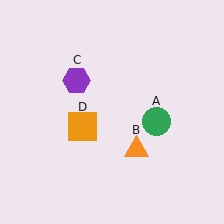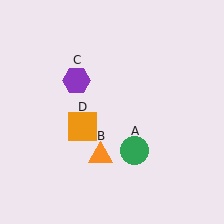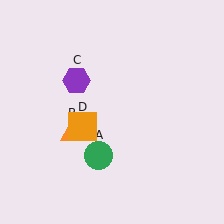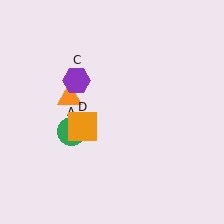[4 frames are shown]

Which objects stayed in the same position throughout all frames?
Purple hexagon (object C) and orange square (object D) remained stationary.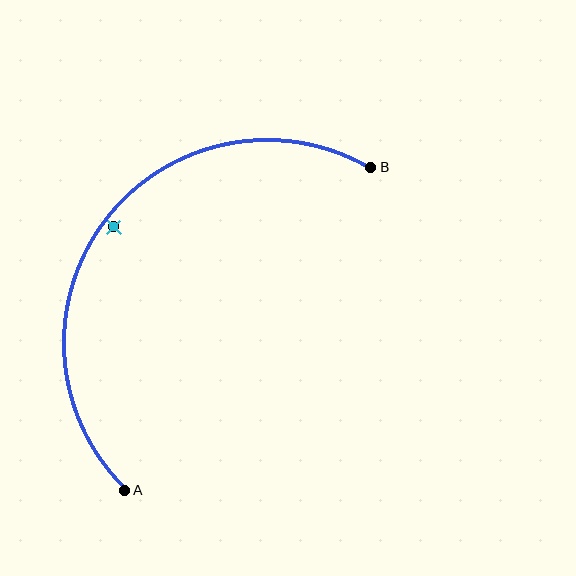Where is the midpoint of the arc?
The arc midpoint is the point on the curve farthest from the straight line joining A and B. It sits above and to the left of that line.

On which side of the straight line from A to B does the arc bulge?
The arc bulges above and to the left of the straight line connecting A and B.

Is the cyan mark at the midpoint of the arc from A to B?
No — the cyan mark does not lie on the arc at all. It sits slightly inside the curve.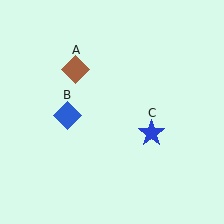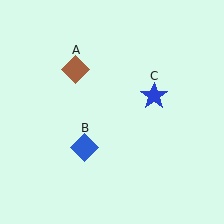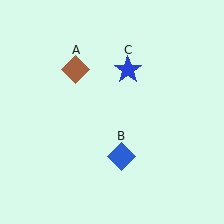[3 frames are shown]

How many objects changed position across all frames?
2 objects changed position: blue diamond (object B), blue star (object C).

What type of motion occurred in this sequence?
The blue diamond (object B), blue star (object C) rotated counterclockwise around the center of the scene.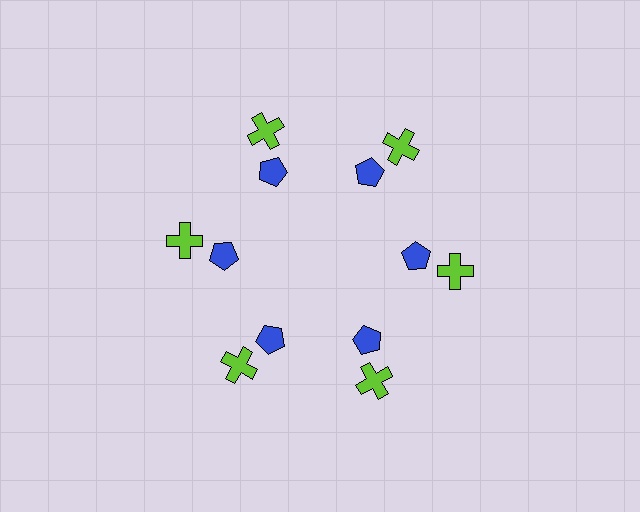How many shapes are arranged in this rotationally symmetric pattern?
There are 12 shapes, arranged in 6 groups of 2.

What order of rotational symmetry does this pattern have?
This pattern has 6-fold rotational symmetry.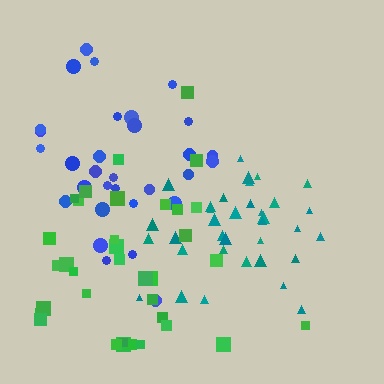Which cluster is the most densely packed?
Teal.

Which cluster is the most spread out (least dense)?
Green.